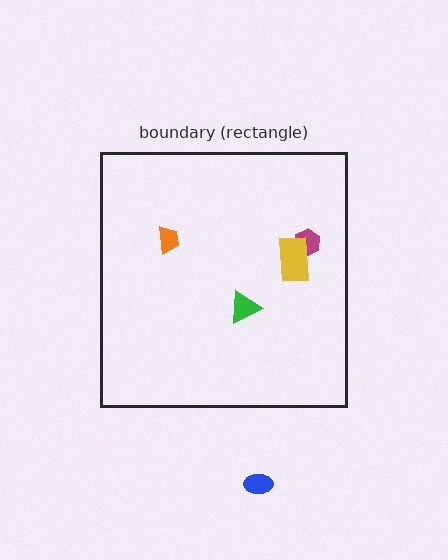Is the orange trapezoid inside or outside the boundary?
Inside.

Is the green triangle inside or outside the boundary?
Inside.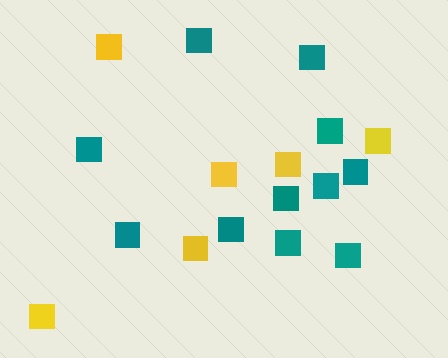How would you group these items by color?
There are 2 groups: one group of yellow squares (6) and one group of teal squares (11).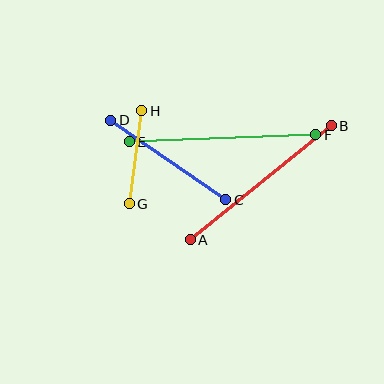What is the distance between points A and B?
The distance is approximately 181 pixels.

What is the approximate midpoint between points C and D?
The midpoint is at approximately (168, 160) pixels.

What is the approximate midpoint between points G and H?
The midpoint is at approximately (135, 157) pixels.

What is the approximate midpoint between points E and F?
The midpoint is at approximately (223, 138) pixels.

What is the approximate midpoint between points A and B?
The midpoint is at approximately (261, 183) pixels.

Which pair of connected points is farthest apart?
Points E and F are farthest apart.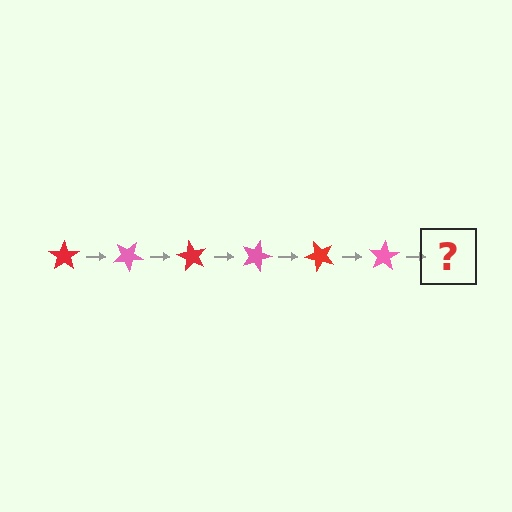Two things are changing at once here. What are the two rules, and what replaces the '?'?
The two rules are that it rotates 30 degrees each step and the color cycles through red and pink. The '?' should be a red star, rotated 180 degrees from the start.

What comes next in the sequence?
The next element should be a red star, rotated 180 degrees from the start.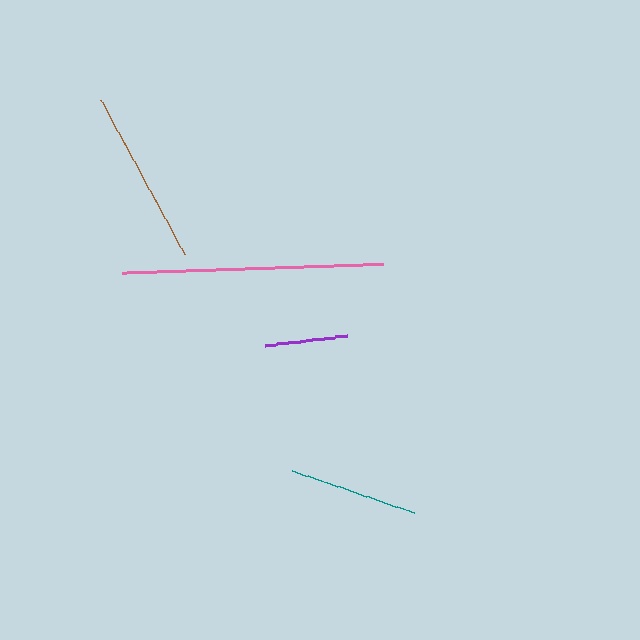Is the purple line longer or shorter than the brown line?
The brown line is longer than the purple line.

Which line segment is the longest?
The pink line is the longest at approximately 261 pixels.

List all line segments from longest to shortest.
From longest to shortest: pink, brown, teal, purple.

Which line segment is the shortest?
The purple line is the shortest at approximately 83 pixels.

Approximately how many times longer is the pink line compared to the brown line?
The pink line is approximately 1.5 times the length of the brown line.